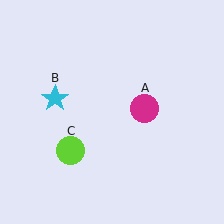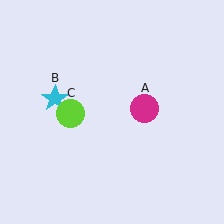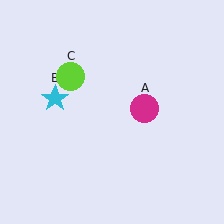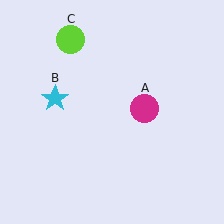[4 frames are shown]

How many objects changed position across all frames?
1 object changed position: lime circle (object C).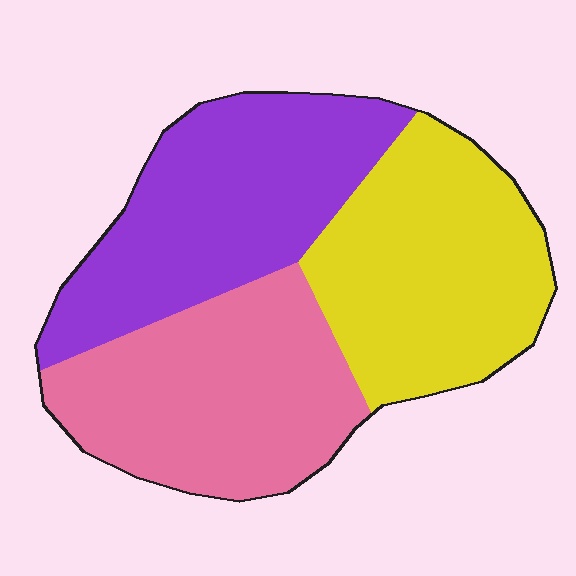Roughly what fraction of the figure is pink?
Pink takes up about one third (1/3) of the figure.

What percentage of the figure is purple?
Purple covers roughly 35% of the figure.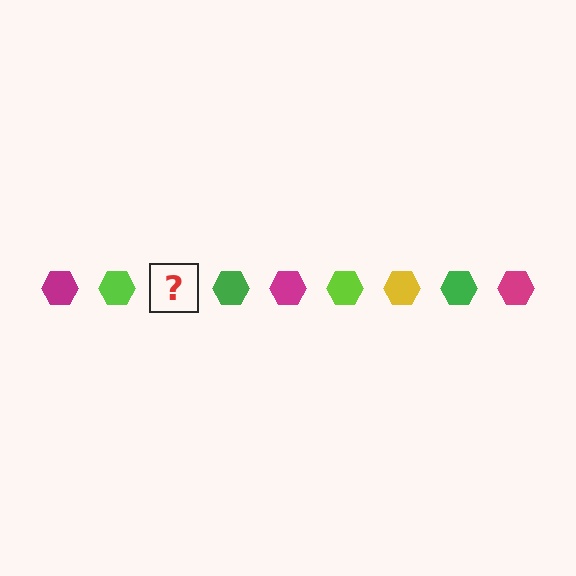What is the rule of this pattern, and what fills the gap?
The rule is that the pattern cycles through magenta, lime, yellow, green hexagons. The gap should be filled with a yellow hexagon.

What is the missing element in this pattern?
The missing element is a yellow hexagon.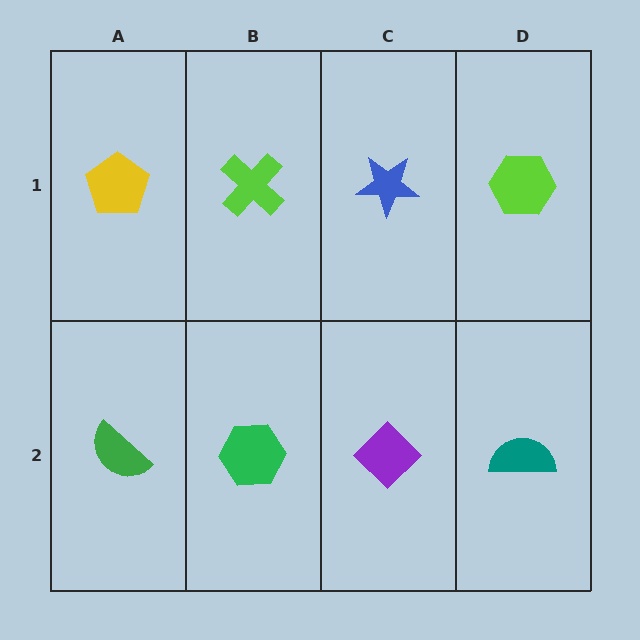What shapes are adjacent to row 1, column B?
A green hexagon (row 2, column B), a yellow pentagon (row 1, column A), a blue star (row 1, column C).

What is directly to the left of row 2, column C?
A green hexagon.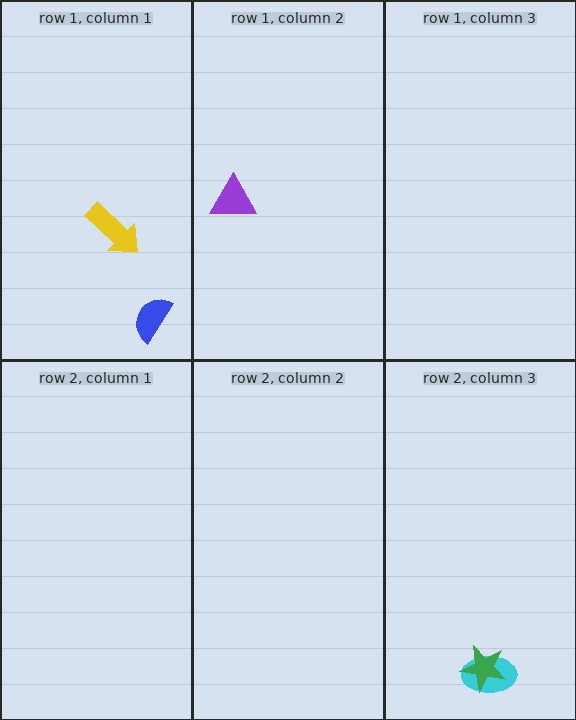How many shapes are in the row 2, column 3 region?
2.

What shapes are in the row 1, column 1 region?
The yellow arrow, the blue semicircle.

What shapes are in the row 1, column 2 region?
The purple triangle.